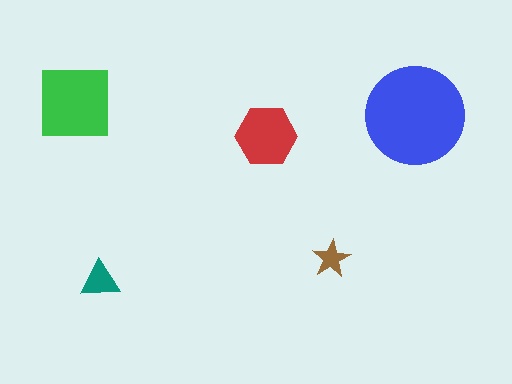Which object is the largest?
The blue circle.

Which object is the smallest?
The brown star.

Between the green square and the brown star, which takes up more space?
The green square.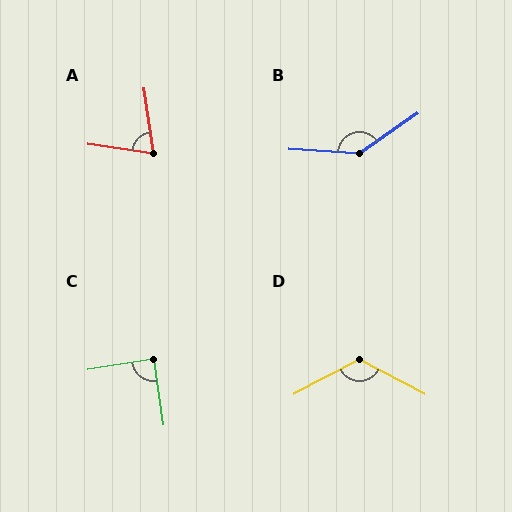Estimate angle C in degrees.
Approximately 89 degrees.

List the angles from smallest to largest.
A (74°), C (89°), D (125°), B (142°).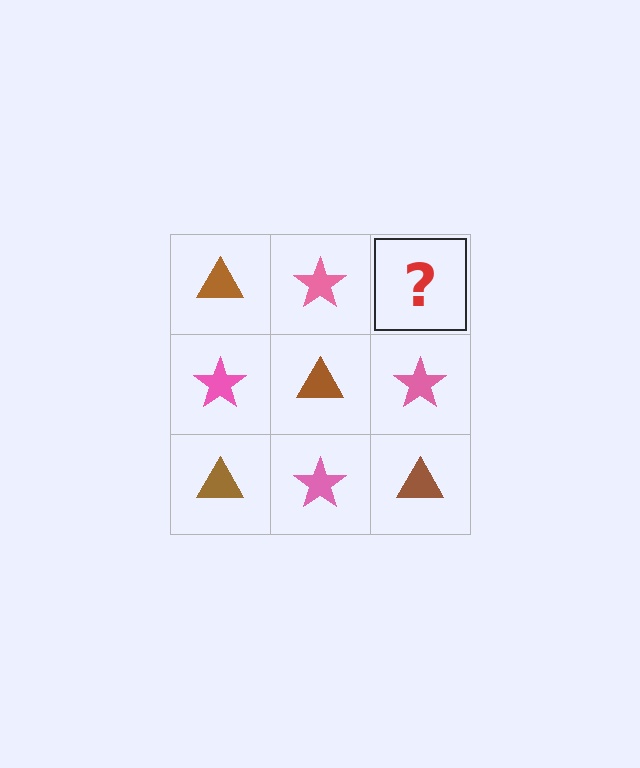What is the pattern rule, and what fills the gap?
The rule is that it alternates brown triangle and pink star in a checkerboard pattern. The gap should be filled with a brown triangle.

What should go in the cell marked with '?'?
The missing cell should contain a brown triangle.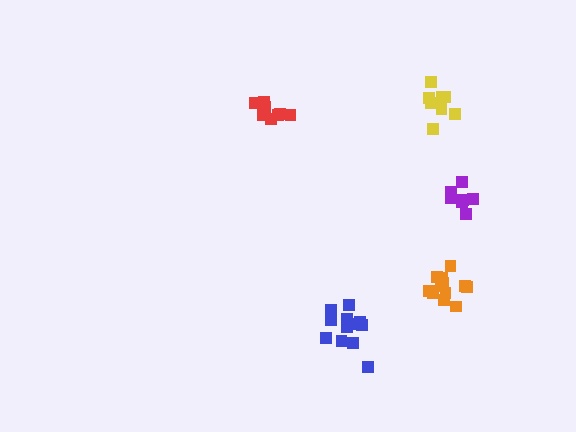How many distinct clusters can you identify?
There are 5 distinct clusters.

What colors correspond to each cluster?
The clusters are colored: red, yellow, purple, orange, blue.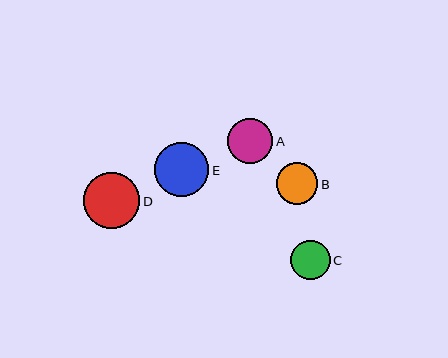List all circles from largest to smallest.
From largest to smallest: D, E, A, B, C.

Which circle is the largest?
Circle D is the largest with a size of approximately 56 pixels.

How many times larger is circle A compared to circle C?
Circle A is approximately 1.2 times the size of circle C.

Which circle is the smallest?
Circle C is the smallest with a size of approximately 39 pixels.